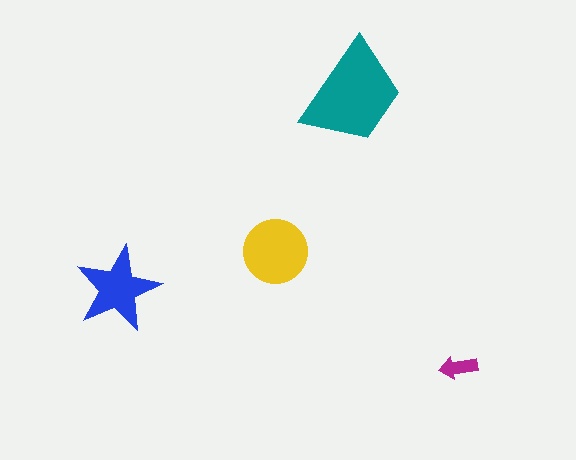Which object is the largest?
The teal trapezoid.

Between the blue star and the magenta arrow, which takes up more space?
The blue star.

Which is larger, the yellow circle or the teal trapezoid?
The teal trapezoid.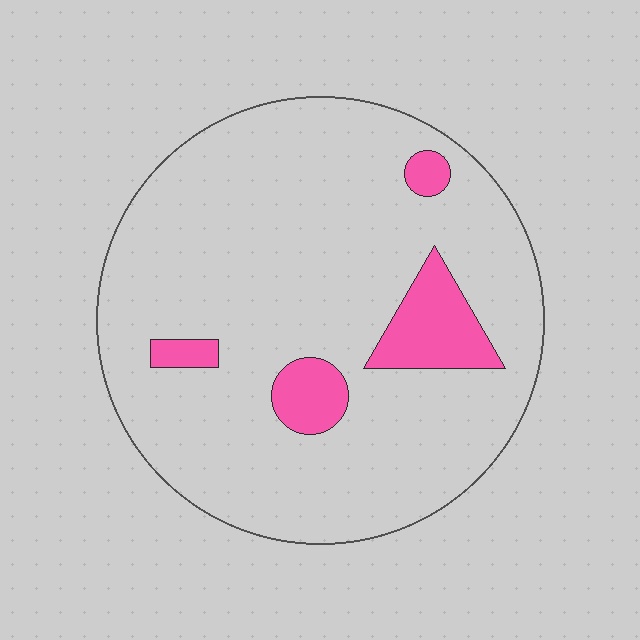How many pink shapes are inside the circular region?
4.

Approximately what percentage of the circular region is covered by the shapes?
Approximately 10%.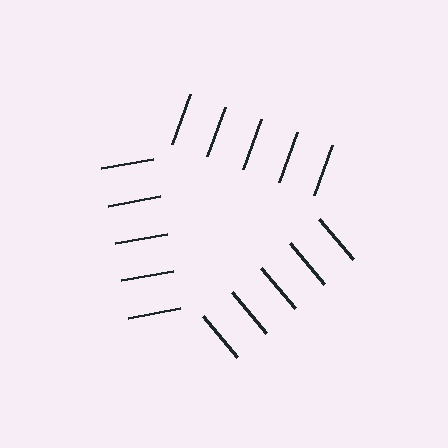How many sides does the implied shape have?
3 sides — the line-ends trace a triangle.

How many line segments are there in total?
15 — 5 along each of the 3 edges.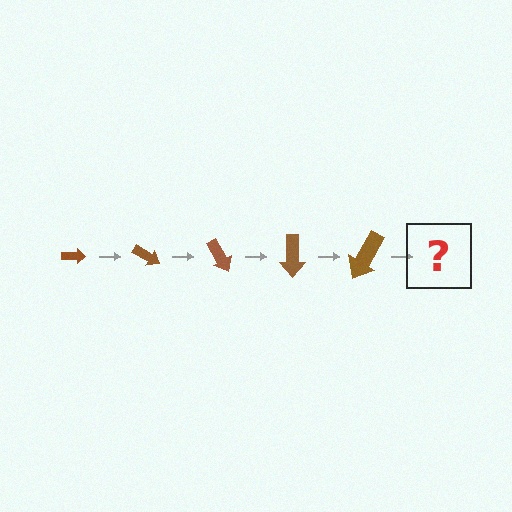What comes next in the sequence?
The next element should be an arrow, larger than the previous one and rotated 150 degrees from the start.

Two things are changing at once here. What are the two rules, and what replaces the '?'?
The two rules are that the arrow grows larger each step and it rotates 30 degrees each step. The '?' should be an arrow, larger than the previous one and rotated 150 degrees from the start.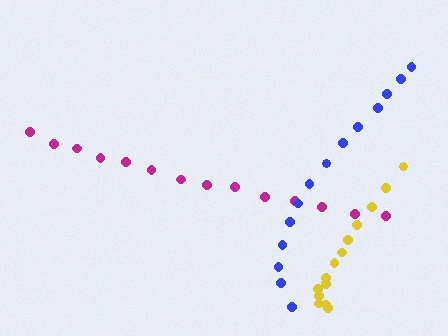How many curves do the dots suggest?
There are 3 distinct paths.